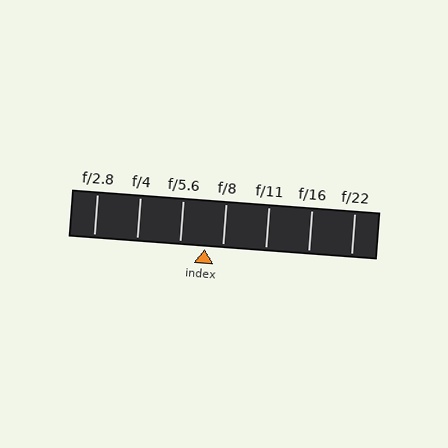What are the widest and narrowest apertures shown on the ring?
The widest aperture shown is f/2.8 and the narrowest is f/22.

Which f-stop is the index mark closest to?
The index mark is closest to f/8.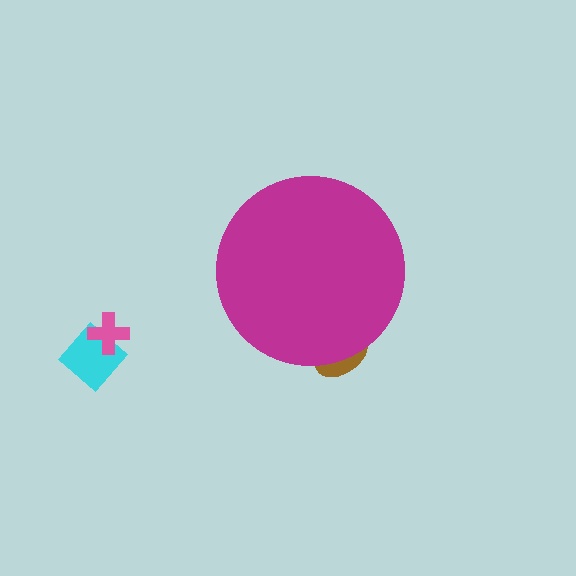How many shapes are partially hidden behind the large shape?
1 shape is partially hidden.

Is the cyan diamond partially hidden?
No, the cyan diamond is fully visible.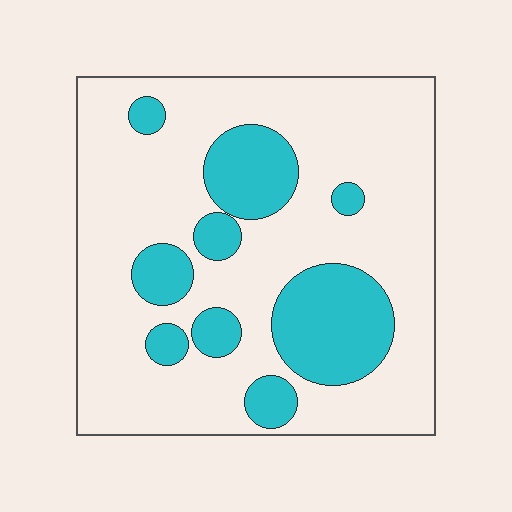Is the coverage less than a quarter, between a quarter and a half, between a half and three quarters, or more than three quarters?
Less than a quarter.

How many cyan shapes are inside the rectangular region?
9.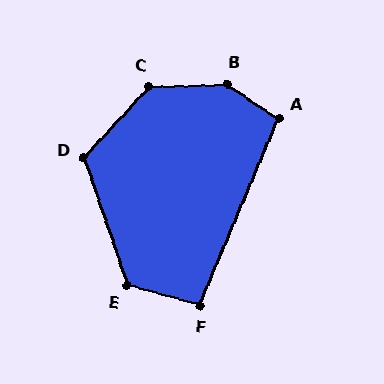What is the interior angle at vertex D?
Approximately 119 degrees (obtuse).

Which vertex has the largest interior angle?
B, at approximately 144 degrees.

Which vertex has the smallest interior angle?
F, at approximately 98 degrees.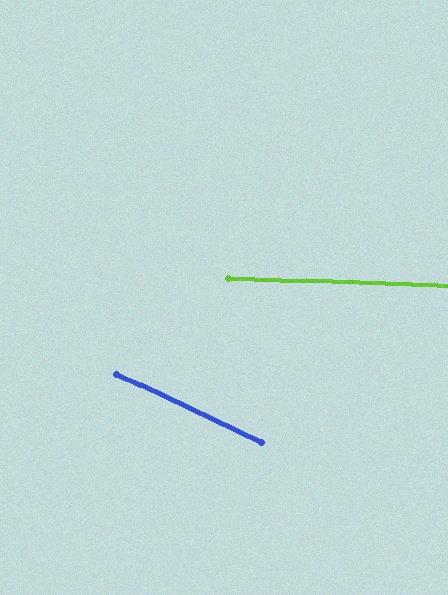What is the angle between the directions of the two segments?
Approximately 23 degrees.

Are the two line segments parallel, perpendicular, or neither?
Neither parallel nor perpendicular — they differ by about 23°.